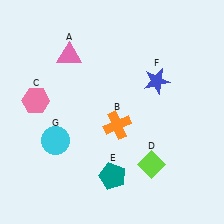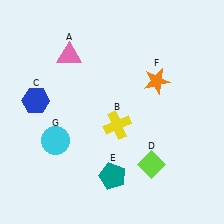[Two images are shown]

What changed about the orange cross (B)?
In Image 1, B is orange. In Image 2, it changed to yellow.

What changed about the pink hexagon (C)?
In Image 1, C is pink. In Image 2, it changed to blue.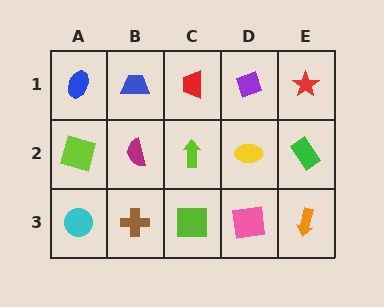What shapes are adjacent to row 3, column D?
A yellow ellipse (row 2, column D), a lime square (row 3, column C), an orange arrow (row 3, column E).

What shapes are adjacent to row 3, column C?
A lime arrow (row 2, column C), a brown cross (row 3, column B), a pink square (row 3, column D).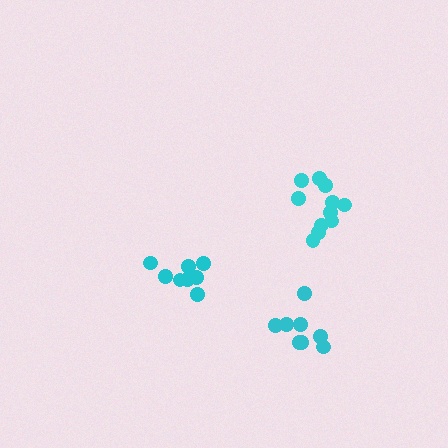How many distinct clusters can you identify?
There are 3 distinct clusters.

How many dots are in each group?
Group 1: 8 dots, Group 2: 11 dots, Group 3: 9 dots (28 total).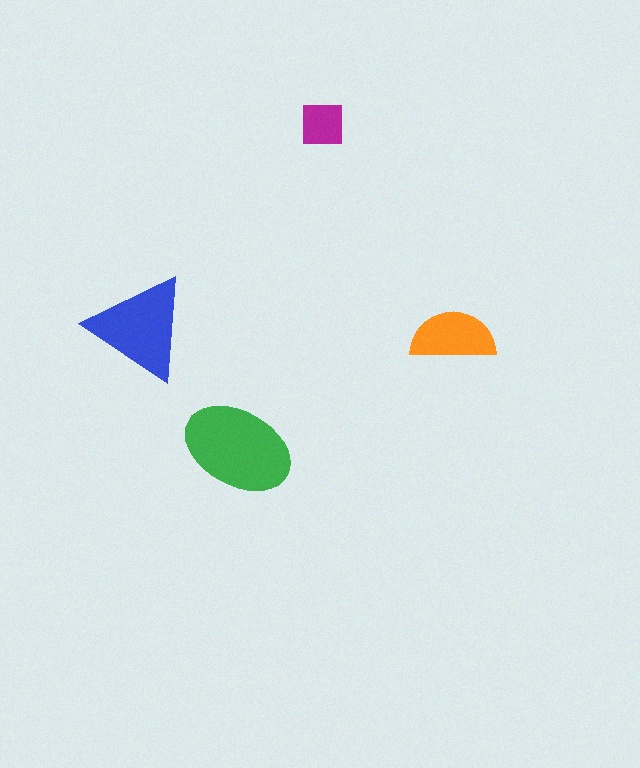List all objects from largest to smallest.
The green ellipse, the blue triangle, the orange semicircle, the magenta square.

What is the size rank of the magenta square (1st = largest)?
4th.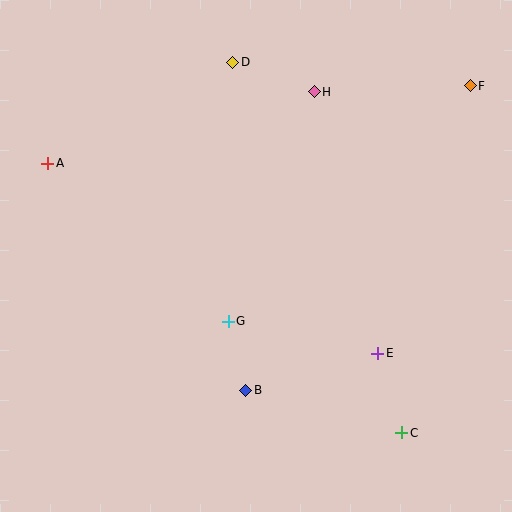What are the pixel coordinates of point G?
Point G is at (228, 321).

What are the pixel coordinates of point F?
Point F is at (470, 86).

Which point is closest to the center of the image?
Point G at (228, 321) is closest to the center.